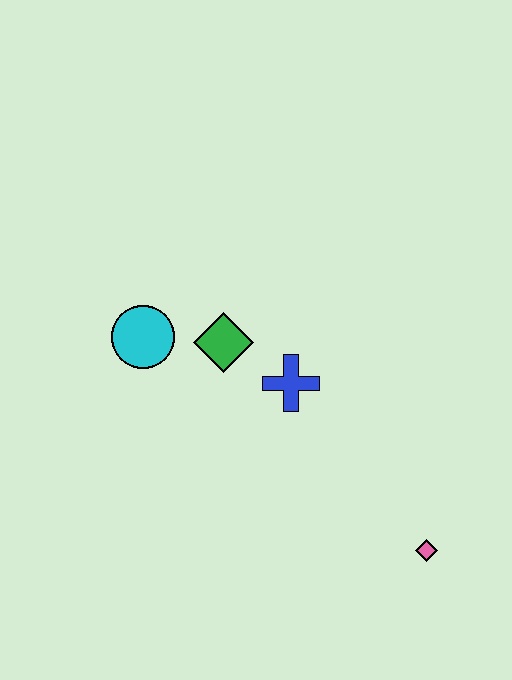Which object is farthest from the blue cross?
The pink diamond is farthest from the blue cross.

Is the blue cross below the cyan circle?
Yes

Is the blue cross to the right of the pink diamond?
No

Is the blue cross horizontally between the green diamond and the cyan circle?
No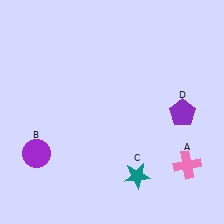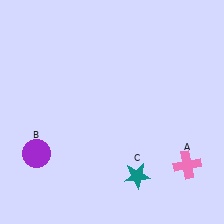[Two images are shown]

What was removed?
The purple pentagon (D) was removed in Image 2.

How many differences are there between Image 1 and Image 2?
There is 1 difference between the two images.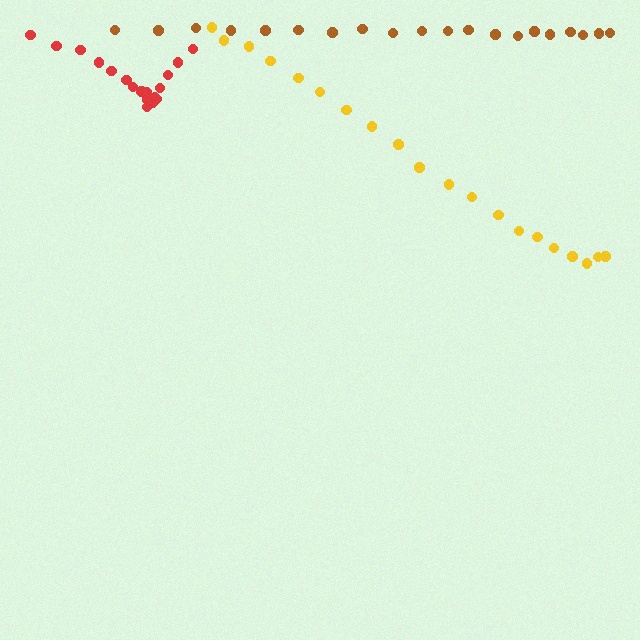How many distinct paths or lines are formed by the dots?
There are 3 distinct paths.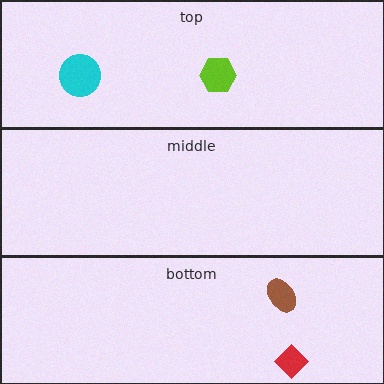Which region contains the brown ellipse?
The bottom region.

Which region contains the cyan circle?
The top region.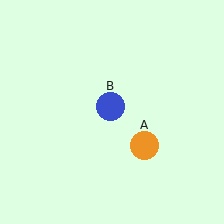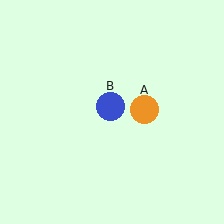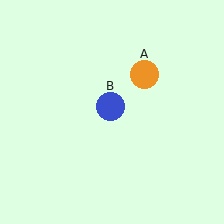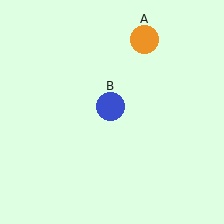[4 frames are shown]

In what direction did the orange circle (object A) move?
The orange circle (object A) moved up.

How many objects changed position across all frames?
1 object changed position: orange circle (object A).